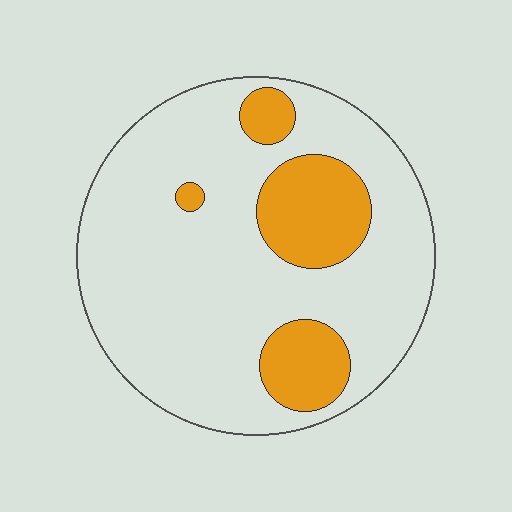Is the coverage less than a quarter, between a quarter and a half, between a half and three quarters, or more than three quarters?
Less than a quarter.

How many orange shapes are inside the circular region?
4.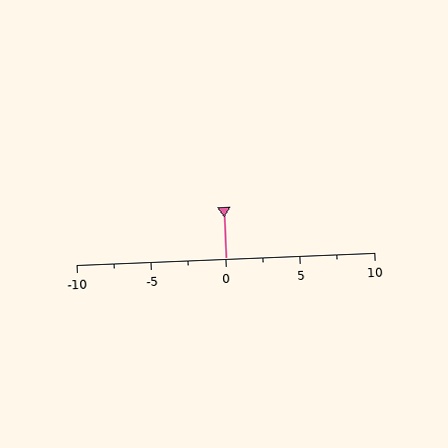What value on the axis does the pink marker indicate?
The marker indicates approximately 0.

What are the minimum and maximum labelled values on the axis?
The axis runs from -10 to 10.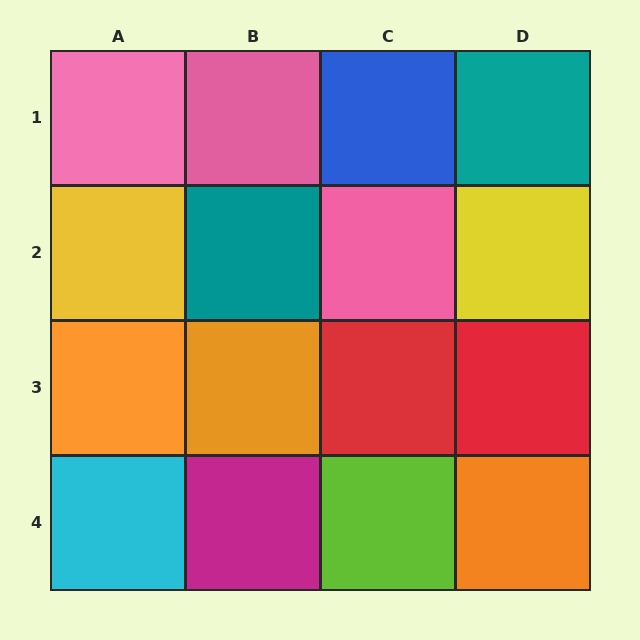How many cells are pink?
3 cells are pink.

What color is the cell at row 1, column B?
Pink.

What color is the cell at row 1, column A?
Pink.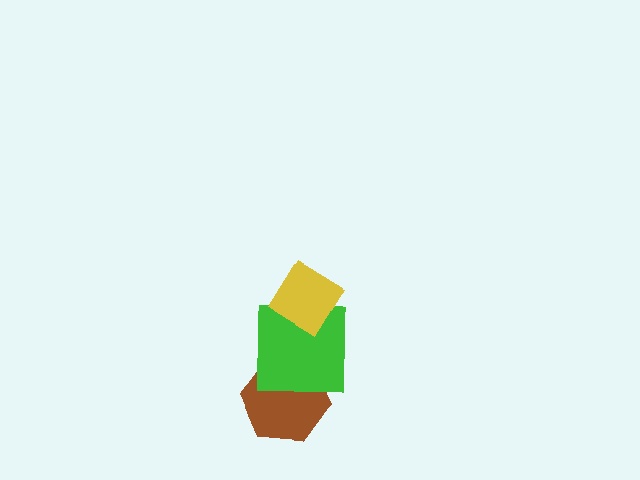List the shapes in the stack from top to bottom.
From top to bottom: the yellow diamond, the green square, the brown hexagon.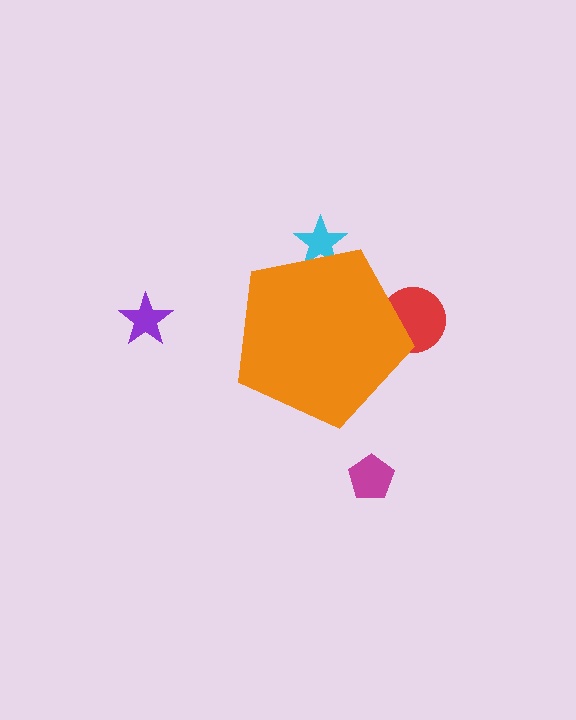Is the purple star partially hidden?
No, the purple star is fully visible.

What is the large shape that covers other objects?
An orange pentagon.